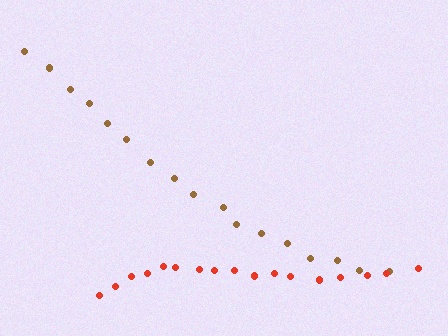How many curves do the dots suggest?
There are 2 distinct paths.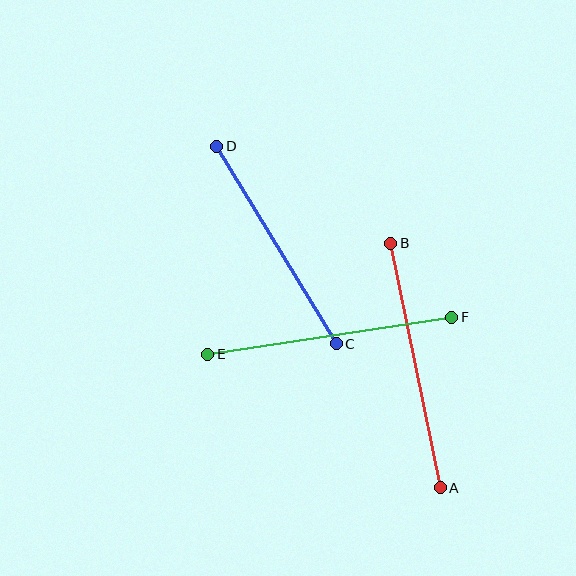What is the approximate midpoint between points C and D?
The midpoint is at approximately (277, 245) pixels.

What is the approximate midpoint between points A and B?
The midpoint is at approximately (415, 366) pixels.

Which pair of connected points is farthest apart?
Points A and B are farthest apart.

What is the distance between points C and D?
The distance is approximately 231 pixels.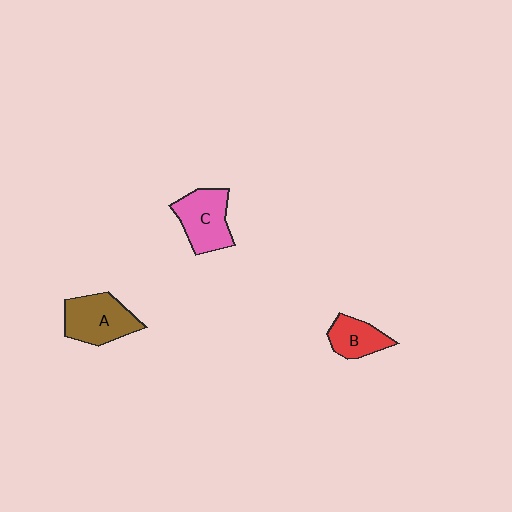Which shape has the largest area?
Shape A (brown).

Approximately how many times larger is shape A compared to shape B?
Approximately 1.5 times.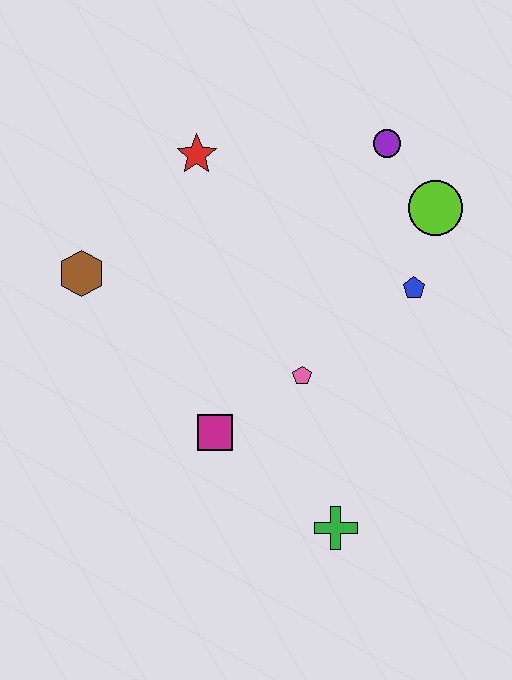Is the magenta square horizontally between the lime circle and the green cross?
No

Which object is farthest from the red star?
The green cross is farthest from the red star.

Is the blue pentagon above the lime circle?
No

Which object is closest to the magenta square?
The pink pentagon is closest to the magenta square.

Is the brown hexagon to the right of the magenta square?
No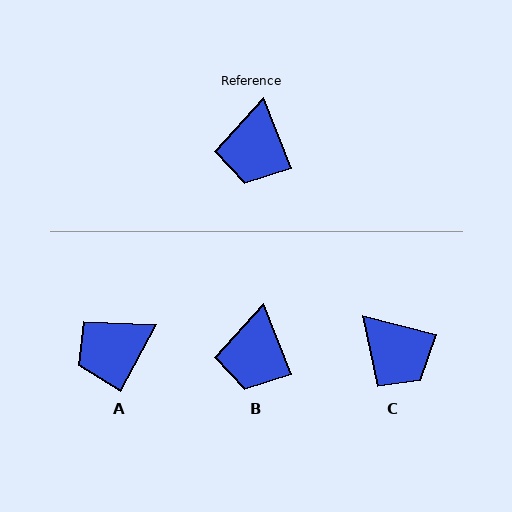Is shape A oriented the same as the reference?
No, it is off by about 50 degrees.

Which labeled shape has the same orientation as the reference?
B.